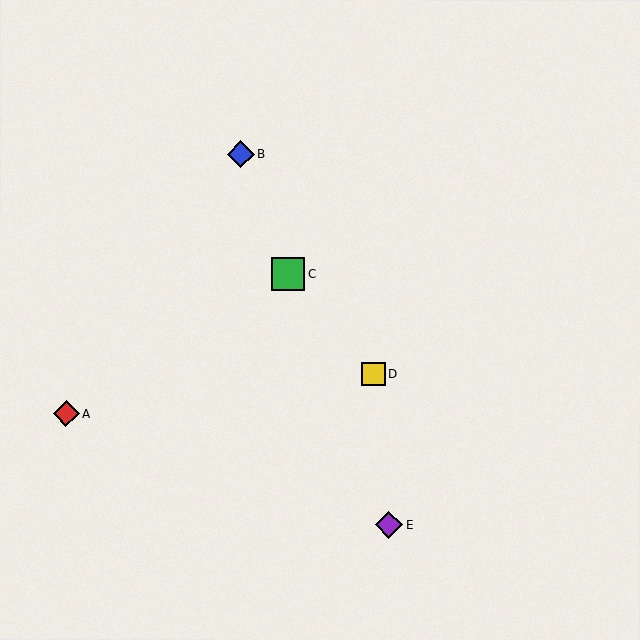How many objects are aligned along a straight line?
3 objects (B, C, E) are aligned along a straight line.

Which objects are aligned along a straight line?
Objects B, C, E are aligned along a straight line.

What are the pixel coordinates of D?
Object D is at (373, 374).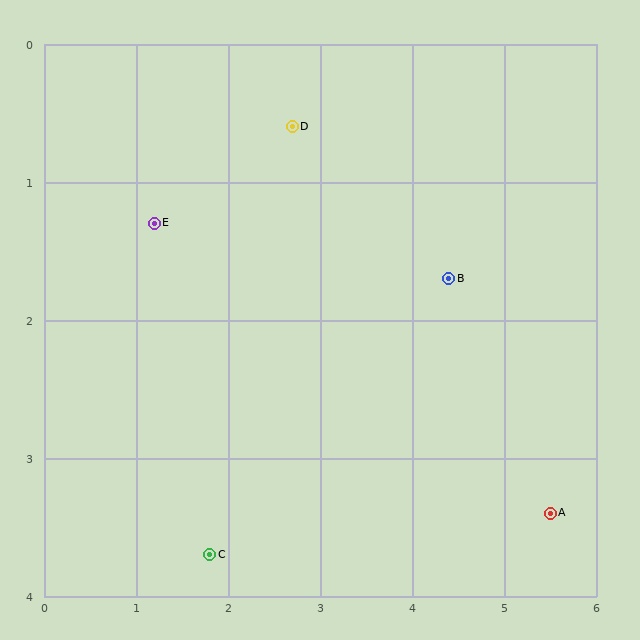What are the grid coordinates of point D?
Point D is at approximately (2.7, 0.6).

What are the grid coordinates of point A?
Point A is at approximately (5.5, 3.4).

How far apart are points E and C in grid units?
Points E and C are about 2.5 grid units apart.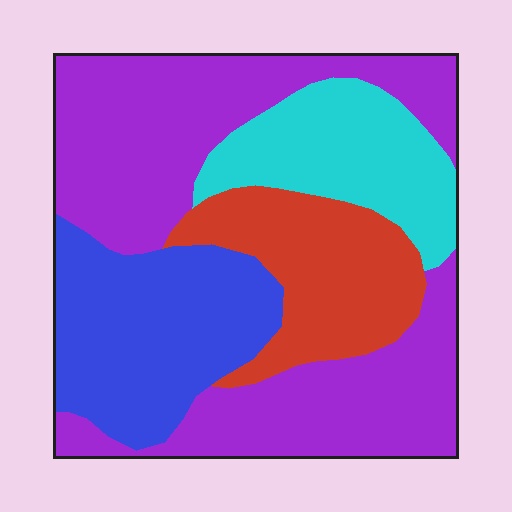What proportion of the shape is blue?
Blue takes up about one fifth (1/5) of the shape.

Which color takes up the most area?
Purple, at roughly 45%.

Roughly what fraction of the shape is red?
Red takes up between a sixth and a third of the shape.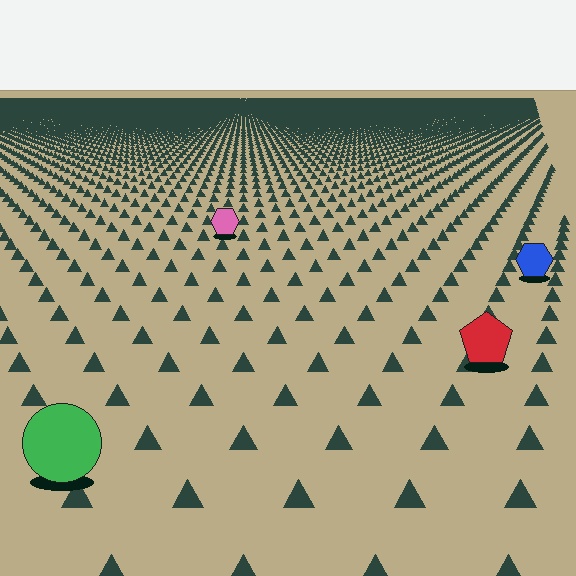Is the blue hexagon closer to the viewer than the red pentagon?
No. The red pentagon is closer — you can tell from the texture gradient: the ground texture is coarser near it.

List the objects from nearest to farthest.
From nearest to farthest: the green circle, the red pentagon, the blue hexagon, the pink hexagon.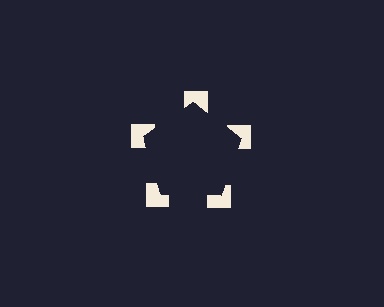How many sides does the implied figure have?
5 sides.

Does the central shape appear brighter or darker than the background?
It typically appears slightly darker than the background, even though no actual brightness change is drawn.